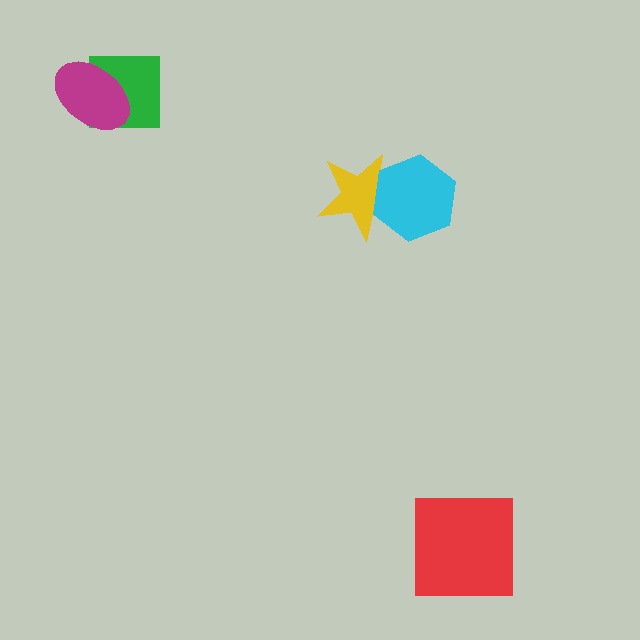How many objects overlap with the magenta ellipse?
1 object overlaps with the magenta ellipse.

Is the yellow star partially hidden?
Yes, it is partially covered by another shape.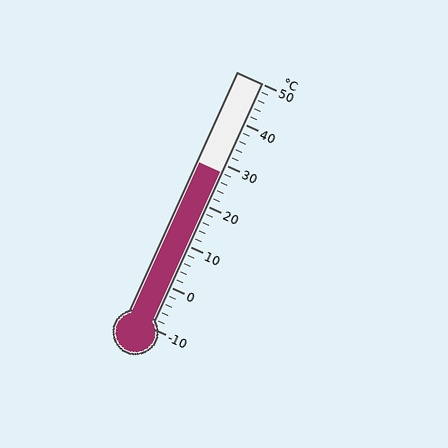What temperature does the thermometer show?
The thermometer shows approximately 28°C.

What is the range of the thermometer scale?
The thermometer scale ranges from -10°C to 50°C.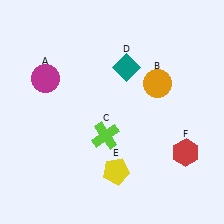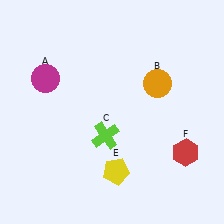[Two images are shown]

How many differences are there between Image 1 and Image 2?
There is 1 difference between the two images.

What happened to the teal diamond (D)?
The teal diamond (D) was removed in Image 2. It was in the top-right area of Image 1.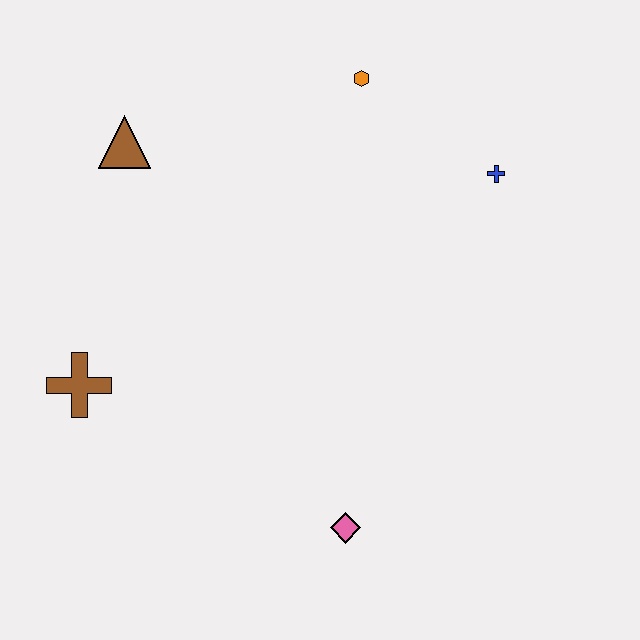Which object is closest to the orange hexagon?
The blue cross is closest to the orange hexagon.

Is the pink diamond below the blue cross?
Yes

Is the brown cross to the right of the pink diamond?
No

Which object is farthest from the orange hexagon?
The pink diamond is farthest from the orange hexagon.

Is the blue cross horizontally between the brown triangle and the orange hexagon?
No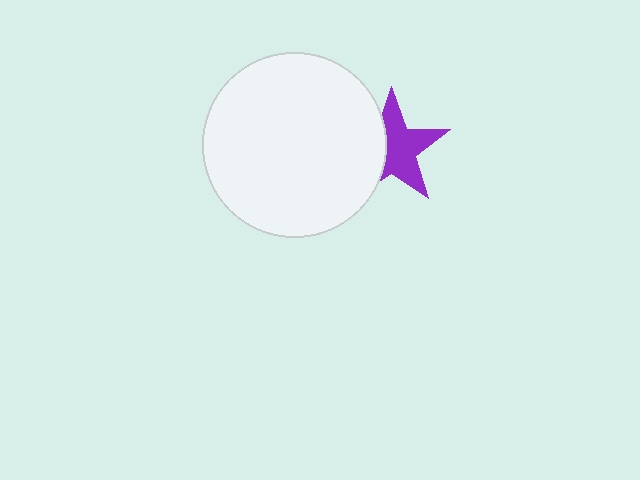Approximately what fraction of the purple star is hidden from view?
Roughly 37% of the purple star is hidden behind the white circle.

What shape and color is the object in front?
The object in front is a white circle.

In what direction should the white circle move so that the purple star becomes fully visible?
The white circle should move left. That is the shortest direction to clear the overlap and leave the purple star fully visible.